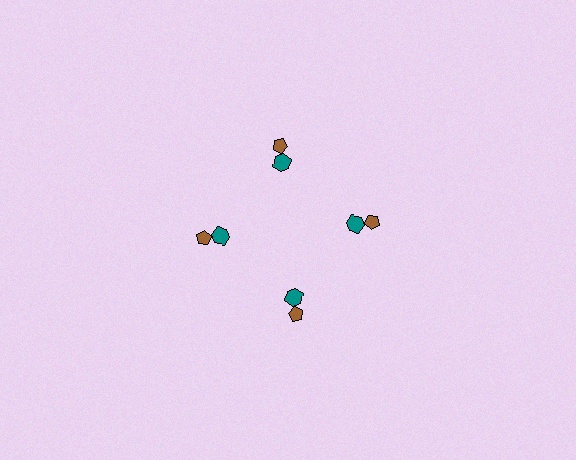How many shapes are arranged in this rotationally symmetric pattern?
There are 8 shapes, arranged in 4 groups of 2.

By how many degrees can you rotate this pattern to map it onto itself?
The pattern maps onto itself every 90 degrees of rotation.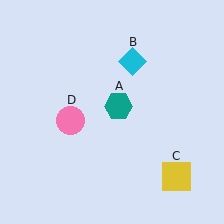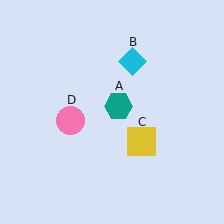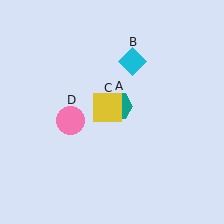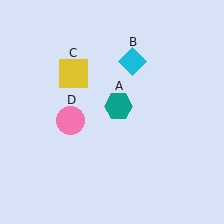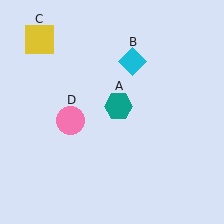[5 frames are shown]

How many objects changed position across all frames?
1 object changed position: yellow square (object C).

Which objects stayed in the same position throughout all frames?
Teal hexagon (object A) and cyan diamond (object B) and pink circle (object D) remained stationary.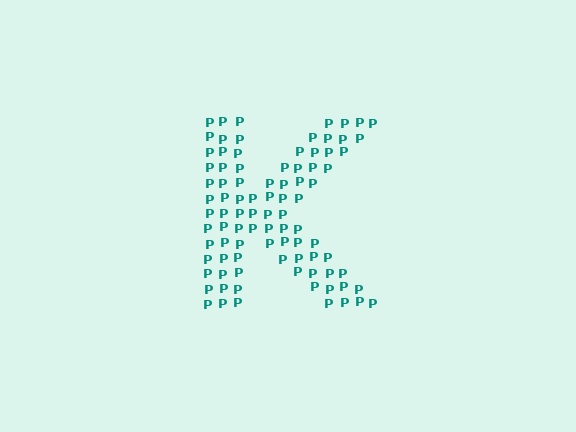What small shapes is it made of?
It is made of small letter P's.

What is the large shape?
The large shape is the letter K.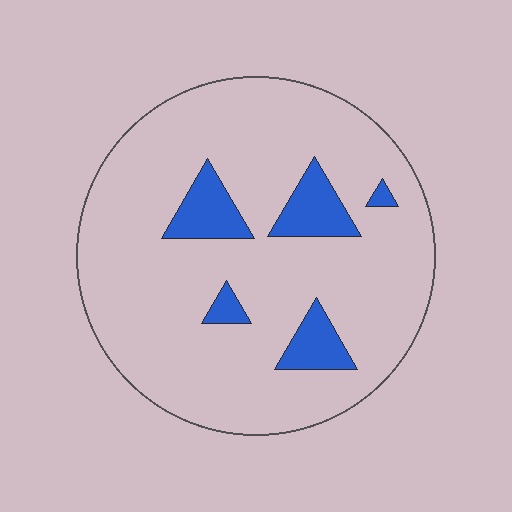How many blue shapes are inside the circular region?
5.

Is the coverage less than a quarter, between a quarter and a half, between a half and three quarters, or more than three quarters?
Less than a quarter.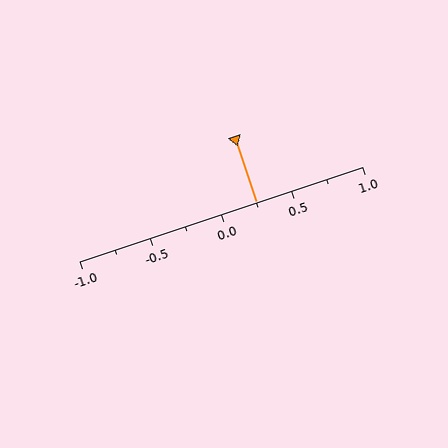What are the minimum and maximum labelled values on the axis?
The axis runs from -1.0 to 1.0.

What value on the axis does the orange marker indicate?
The marker indicates approximately 0.25.